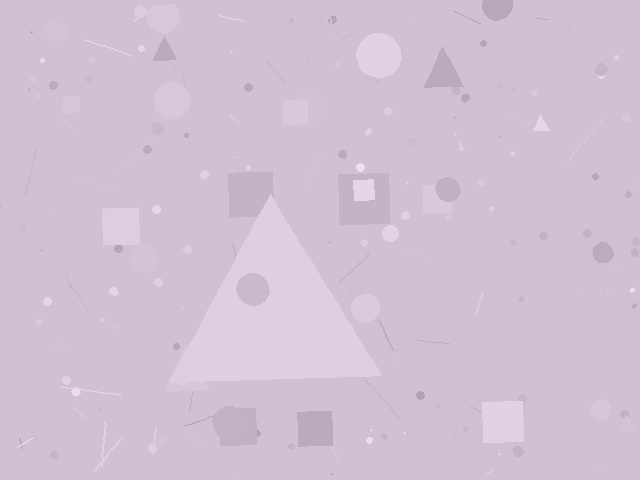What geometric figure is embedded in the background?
A triangle is embedded in the background.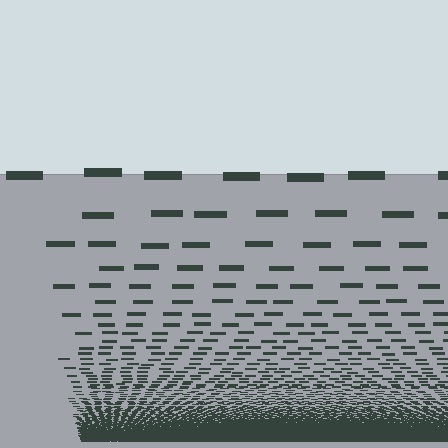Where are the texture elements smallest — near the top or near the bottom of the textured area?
Near the bottom.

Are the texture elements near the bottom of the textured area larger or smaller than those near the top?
Smaller. The gradient is inverted — elements near the bottom are smaller and denser.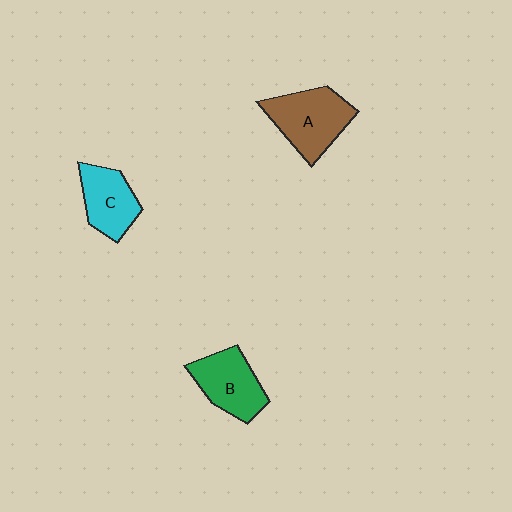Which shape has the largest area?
Shape A (brown).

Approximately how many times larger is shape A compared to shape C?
Approximately 1.3 times.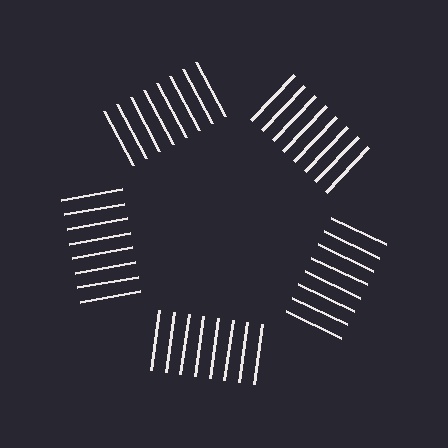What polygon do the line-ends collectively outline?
An illusory pentagon — the line segments terminate on its edges but no continuous stroke is drawn.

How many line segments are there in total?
40 — 8 along each of the 5 edges.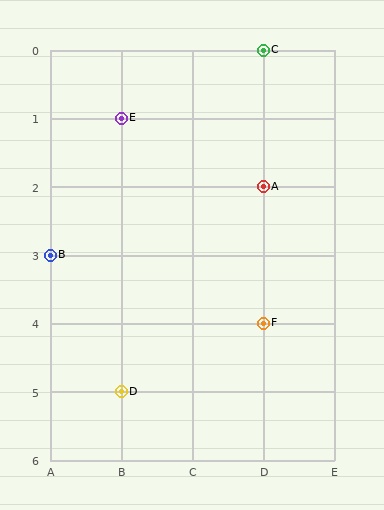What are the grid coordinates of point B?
Point B is at grid coordinates (A, 3).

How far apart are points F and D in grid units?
Points F and D are 2 columns and 1 row apart (about 2.2 grid units diagonally).